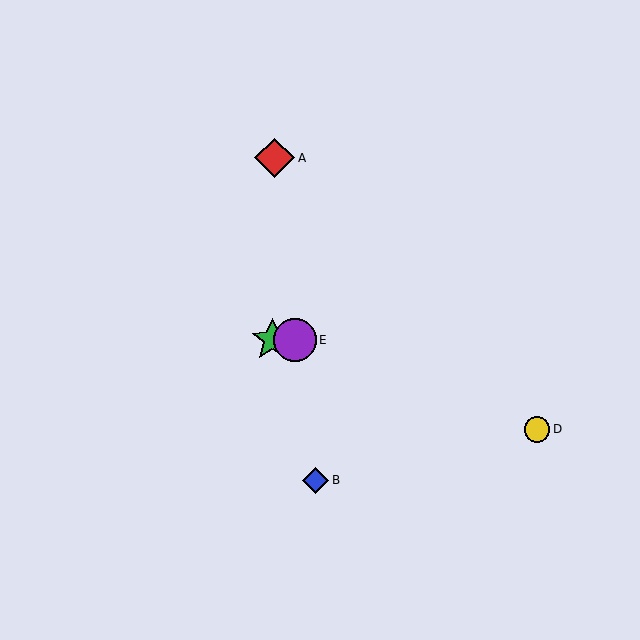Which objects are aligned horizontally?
Objects C, E are aligned horizontally.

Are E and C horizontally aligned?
Yes, both are at y≈340.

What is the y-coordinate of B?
Object B is at y≈480.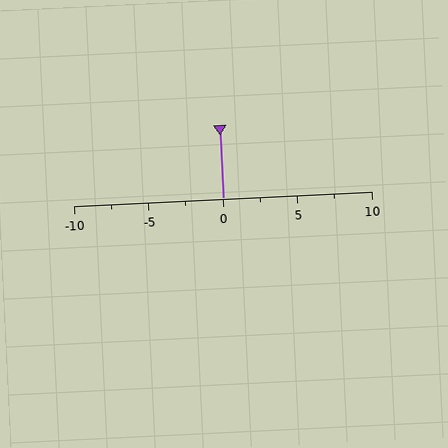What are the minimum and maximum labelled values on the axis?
The axis runs from -10 to 10.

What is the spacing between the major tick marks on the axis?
The major ticks are spaced 5 apart.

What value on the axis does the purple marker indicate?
The marker indicates approximately 0.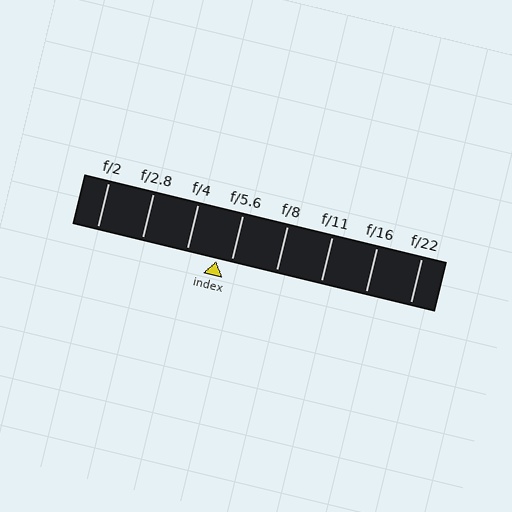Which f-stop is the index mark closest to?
The index mark is closest to f/5.6.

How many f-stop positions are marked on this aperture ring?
There are 8 f-stop positions marked.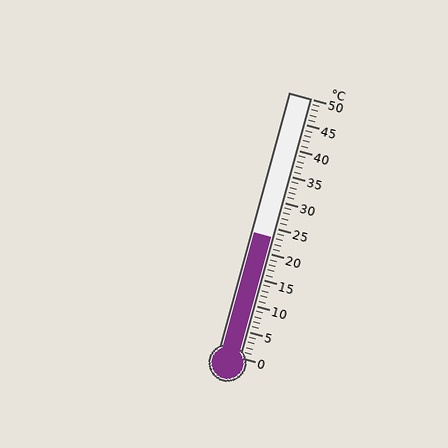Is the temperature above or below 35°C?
The temperature is below 35°C.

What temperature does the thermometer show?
The thermometer shows approximately 23°C.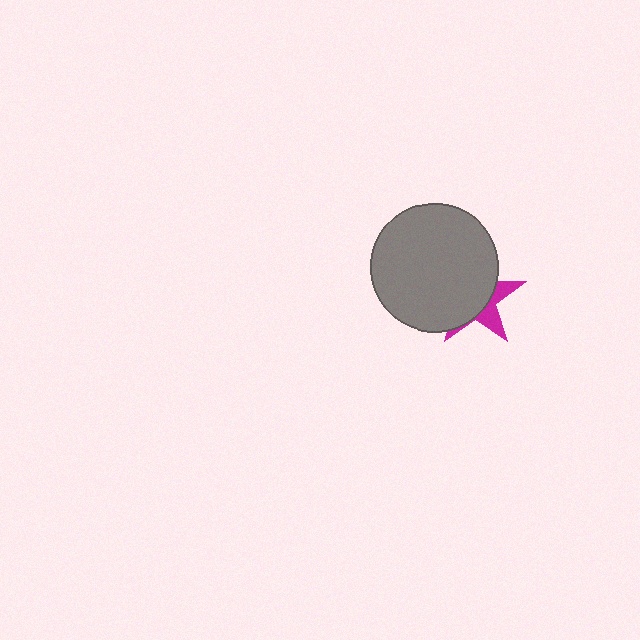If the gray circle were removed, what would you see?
You would see the complete magenta star.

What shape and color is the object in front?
The object in front is a gray circle.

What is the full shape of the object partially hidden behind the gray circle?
The partially hidden object is a magenta star.